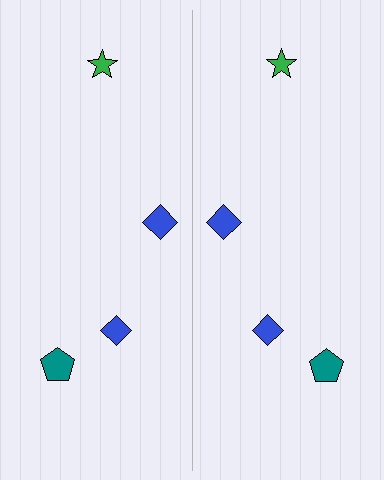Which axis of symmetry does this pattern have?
The pattern has a vertical axis of symmetry running through the center of the image.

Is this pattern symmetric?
Yes, this pattern has bilateral (reflection) symmetry.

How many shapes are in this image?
There are 8 shapes in this image.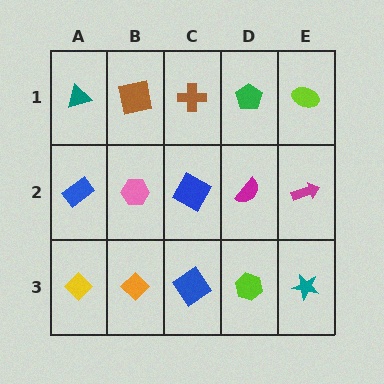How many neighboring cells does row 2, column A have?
3.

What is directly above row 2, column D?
A green pentagon.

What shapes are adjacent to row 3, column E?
A magenta arrow (row 2, column E), a lime hexagon (row 3, column D).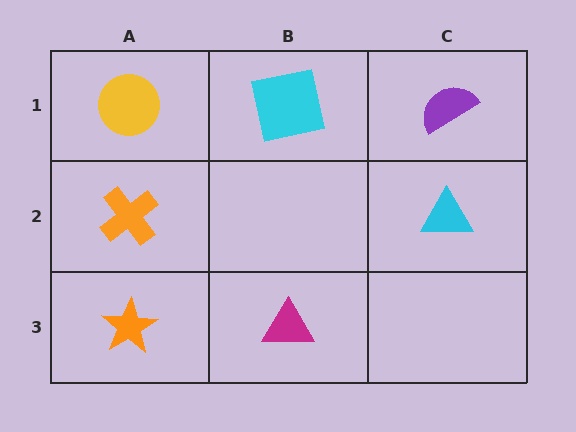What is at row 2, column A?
An orange cross.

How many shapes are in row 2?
2 shapes.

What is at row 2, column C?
A cyan triangle.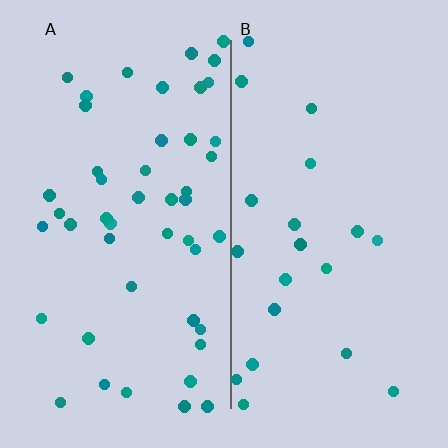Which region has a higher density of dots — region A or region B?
A (the left).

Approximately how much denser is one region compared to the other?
Approximately 2.3× — region A over region B.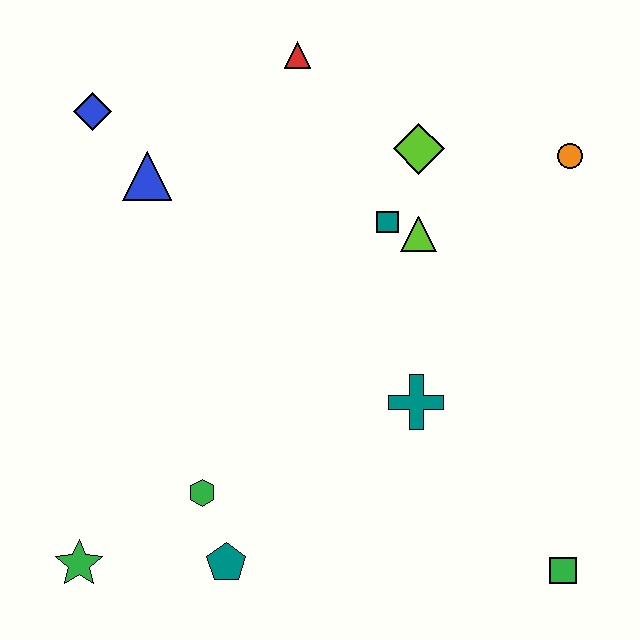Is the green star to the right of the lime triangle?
No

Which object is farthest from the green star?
The orange circle is farthest from the green star.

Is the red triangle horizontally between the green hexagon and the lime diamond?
Yes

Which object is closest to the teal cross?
The lime triangle is closest to the teal cross.